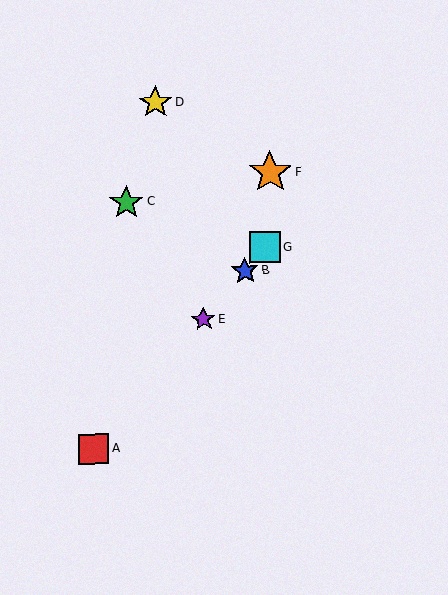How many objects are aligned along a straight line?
4 objects (A, B, E, G) are aligned along a straight line.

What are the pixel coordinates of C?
Object C is at (127, 202).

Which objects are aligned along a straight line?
Objects A, B, E, G are aligned along a straight line.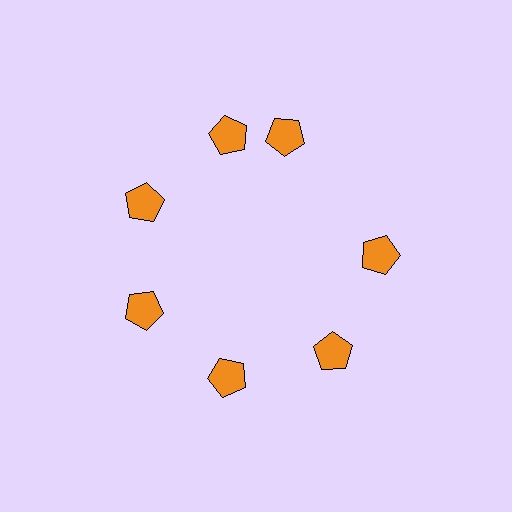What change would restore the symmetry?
The symmetry would be restored by rotating it back into even spacing with its neighbors so that all 7 pentagons sit at equal angles and equal distance from the center.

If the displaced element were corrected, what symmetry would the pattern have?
It would have 7-fold rotational symmetry — the pattern would map onto itself every 51 degrees.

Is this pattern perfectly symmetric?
No. The 7 orange pentagons are arranged in a ring, but one element near the 1 o'clock position is rotated out of alignment along the ring, breaking the 7-fold rotational symmetry.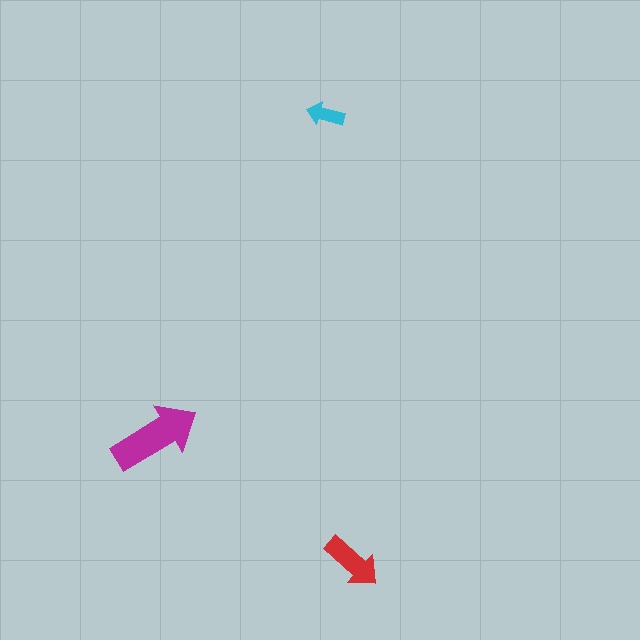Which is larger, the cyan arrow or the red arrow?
The red one.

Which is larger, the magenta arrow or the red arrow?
The magenta one.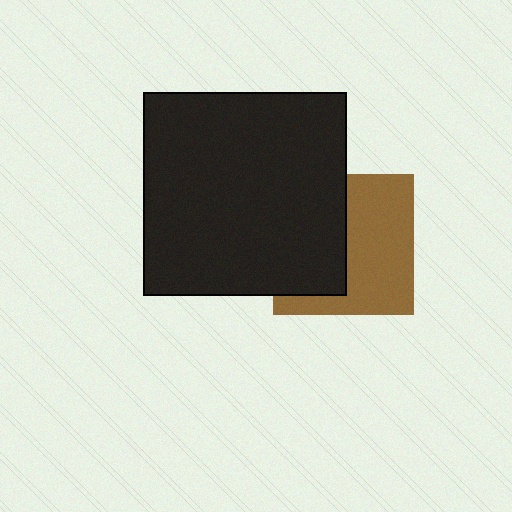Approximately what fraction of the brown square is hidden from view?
Roughly 45% of the brown square is hidden behind the black square.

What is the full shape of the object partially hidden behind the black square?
The partially hidden object is a brown square.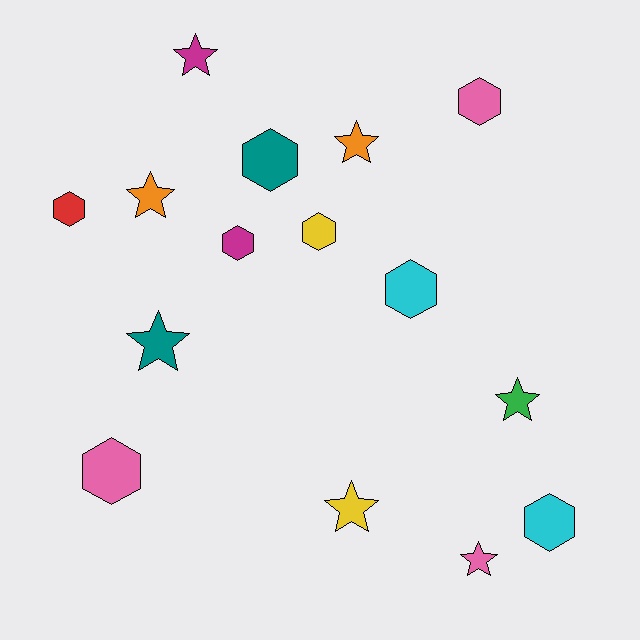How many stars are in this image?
There are 7 stars.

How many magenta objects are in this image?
There are 2 magenta objects.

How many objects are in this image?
There are 15 objects.